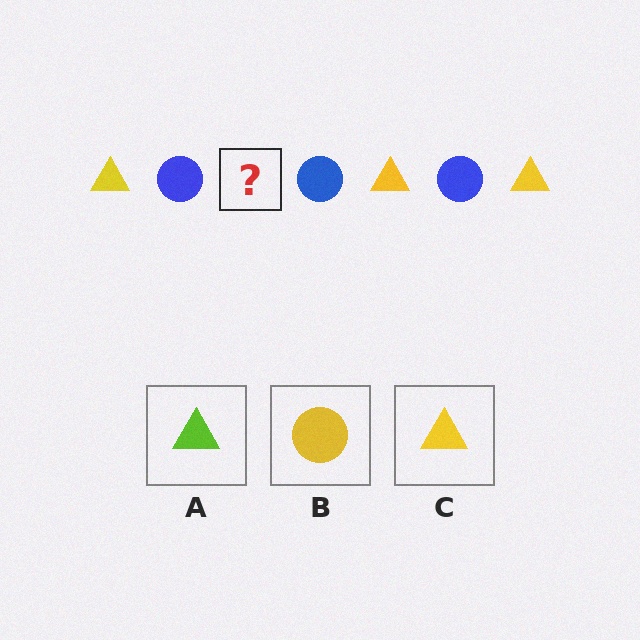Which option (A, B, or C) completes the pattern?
C.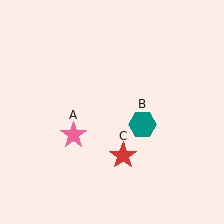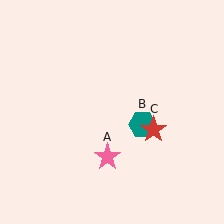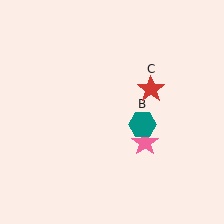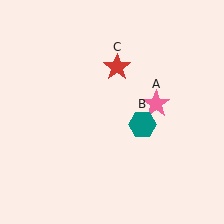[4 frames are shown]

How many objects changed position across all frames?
2 objects changed position: pink star (object A), red star (object C).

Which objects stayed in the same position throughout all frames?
Teal hexagon (object B) remained stationary.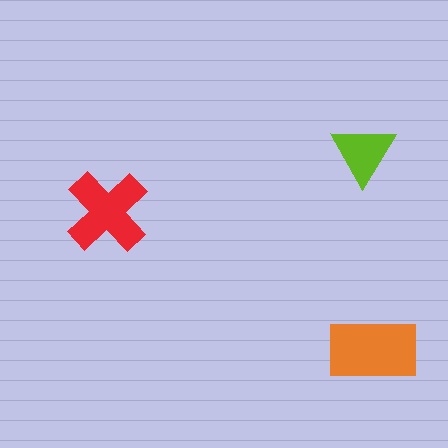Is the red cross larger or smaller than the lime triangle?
Larger.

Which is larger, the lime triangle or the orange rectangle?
The orange rectangle.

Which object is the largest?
The orange rectangle.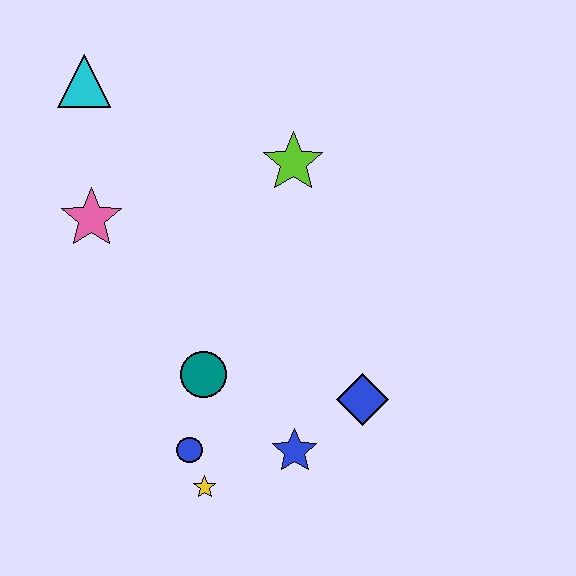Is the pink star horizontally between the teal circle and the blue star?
No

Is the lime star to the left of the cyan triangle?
No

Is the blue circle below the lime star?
Yes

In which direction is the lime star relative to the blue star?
The lime star is above the blue star.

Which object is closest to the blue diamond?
The blue star is closest to the blue diamond.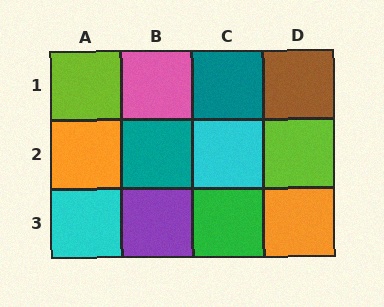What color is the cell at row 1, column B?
Pink.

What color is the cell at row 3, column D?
Orange.